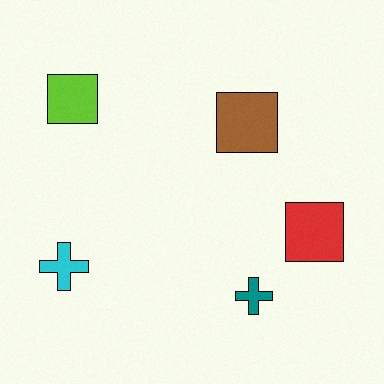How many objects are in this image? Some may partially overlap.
There are 5 objects.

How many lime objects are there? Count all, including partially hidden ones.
There is 1 lime object.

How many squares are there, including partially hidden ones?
There are 3 squares.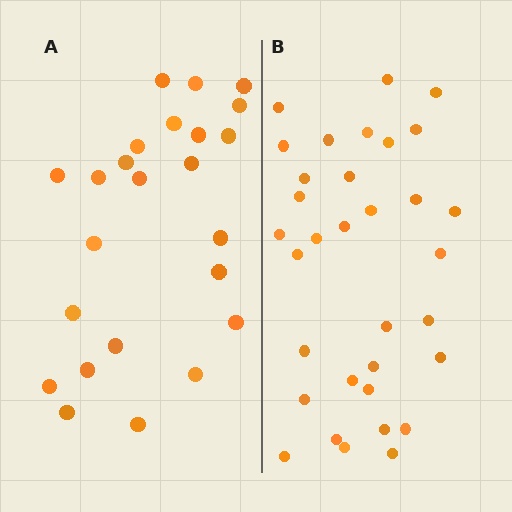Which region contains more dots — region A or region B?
Region B (the right region) has more dots.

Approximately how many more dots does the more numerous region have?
Region B has roughly 8 or so more dots than region A.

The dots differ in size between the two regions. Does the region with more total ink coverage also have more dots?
No. Region A has more total ink coverage because its dots are larger, but region B actually contains more individual dots. Total area can be misleading — the number of items is what matters here.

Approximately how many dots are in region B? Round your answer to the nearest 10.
About 30 dots. (The exact count is 33, which rounds to 30.)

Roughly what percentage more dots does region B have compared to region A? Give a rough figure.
About 40% more.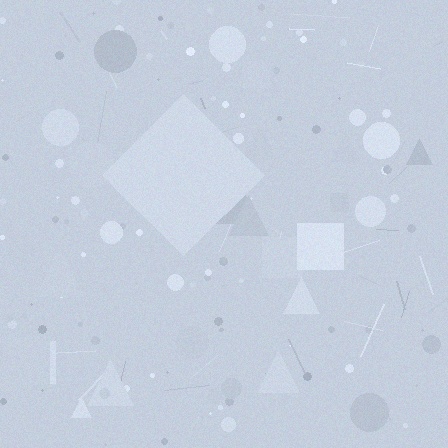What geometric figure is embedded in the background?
A diamond is embedded in the background.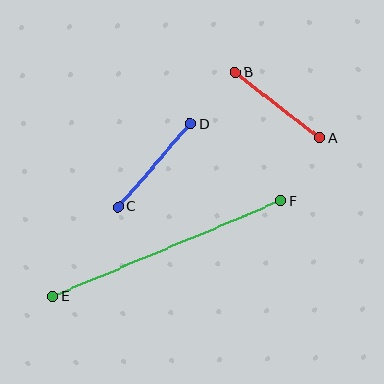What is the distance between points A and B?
The distance is approximately 107 pixels.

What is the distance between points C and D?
The distance is approximately 110 pixels.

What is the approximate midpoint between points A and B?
The midpoint is at approximately (277, 105) pixels.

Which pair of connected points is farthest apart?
Points E and F are farthest apart.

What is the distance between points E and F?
The distance is approximately 247 pixels.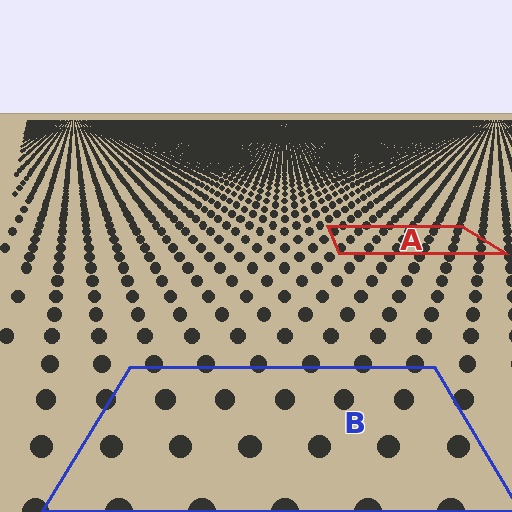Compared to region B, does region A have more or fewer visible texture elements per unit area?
Region A has more texture elements per unit area — they are packed more densely because it is farther away.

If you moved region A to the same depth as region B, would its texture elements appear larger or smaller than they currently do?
They would appear larger. At a closer depth, the same texture elements are projected at a bigger on-screen size.